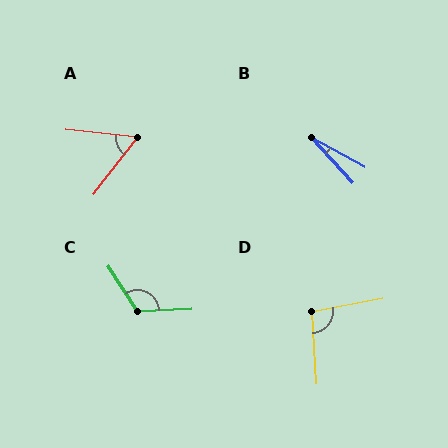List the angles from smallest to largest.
B (19°), A (58°), D (97°), C (120°).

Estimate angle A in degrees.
Approximately 58 degrees.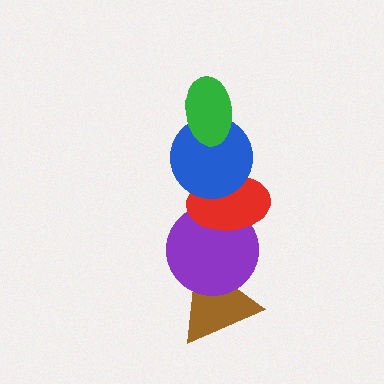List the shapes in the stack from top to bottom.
From top to bottom: the green ellipse, the blue circle, the red ellipse, the purple circle, the brown triangle.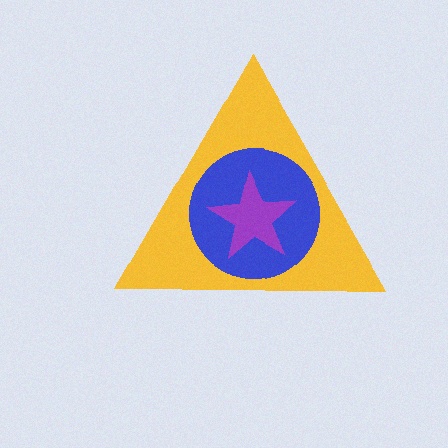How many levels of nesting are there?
3.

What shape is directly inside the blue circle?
The purple star.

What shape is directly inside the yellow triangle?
The blue circle.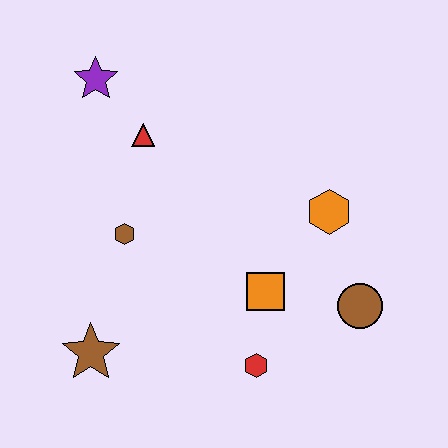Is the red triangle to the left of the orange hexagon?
Yes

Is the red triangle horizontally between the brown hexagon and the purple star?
No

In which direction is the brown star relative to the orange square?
The brown star is to the left of the orange square.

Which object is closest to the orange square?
The red hexagon is closest to the orange square.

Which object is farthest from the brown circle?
The purple star is farthest from the brown circle.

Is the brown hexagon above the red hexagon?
Yes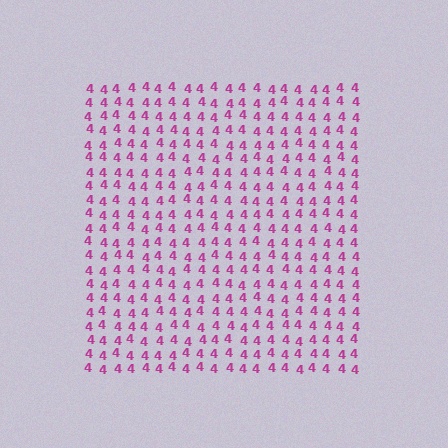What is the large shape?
The large shape is a square.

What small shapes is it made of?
It is made of small digit 4's.